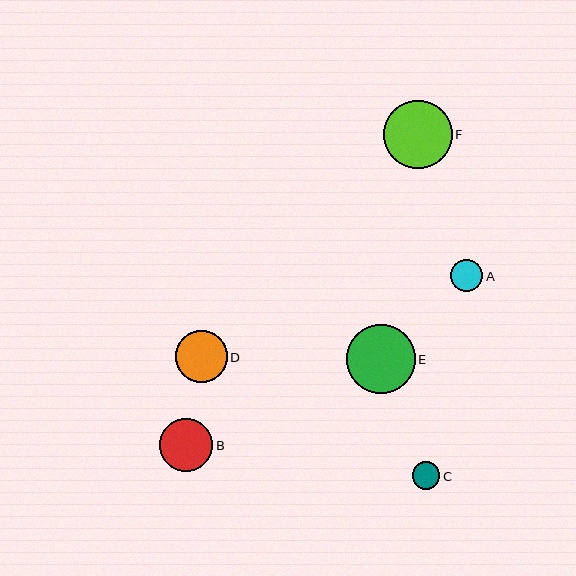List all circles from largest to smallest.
From largest to smallest: E, F, B, D, A, C.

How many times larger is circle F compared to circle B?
Circle F is approximately 1.3 times the size of circle B.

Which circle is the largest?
Circle E is the largest with a size of approximately 69 pixels.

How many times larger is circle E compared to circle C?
Circle E is approximately 2.5 times the size of circle C.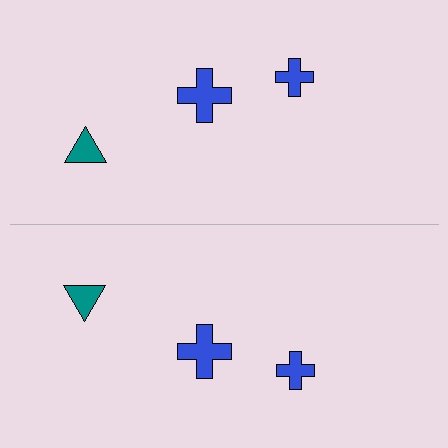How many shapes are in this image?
There are 6 shapes in this image.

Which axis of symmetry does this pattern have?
The pattern has a horizontal axis of symmetry running through the center of the image.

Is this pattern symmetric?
Yes, this pattern has bilateral (reflection) symmetry.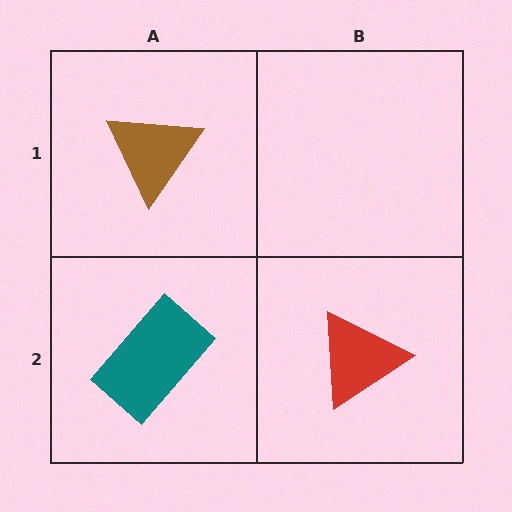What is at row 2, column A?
A teal rectangle.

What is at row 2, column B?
A red triangle.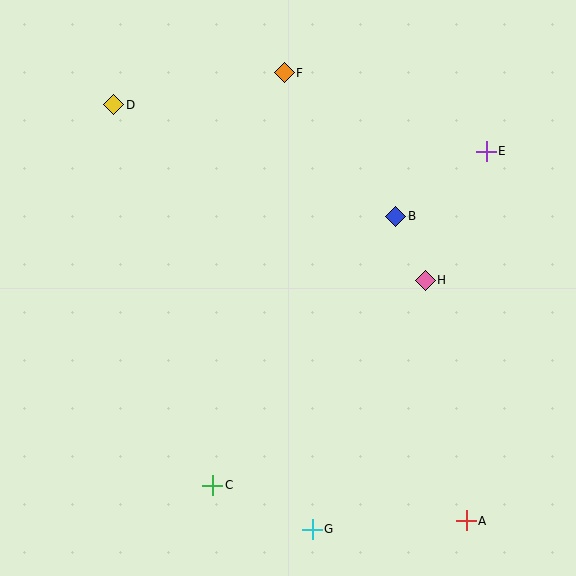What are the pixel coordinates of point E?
Point E is at (486, 151).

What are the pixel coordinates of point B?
Point B is at (396, 216).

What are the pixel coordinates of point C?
Point C is at (213, 485).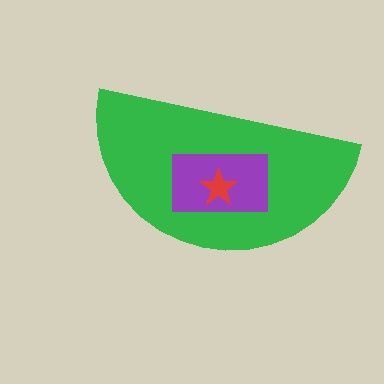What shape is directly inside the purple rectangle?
The red star.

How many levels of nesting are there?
3.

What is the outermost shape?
The green semicircle.